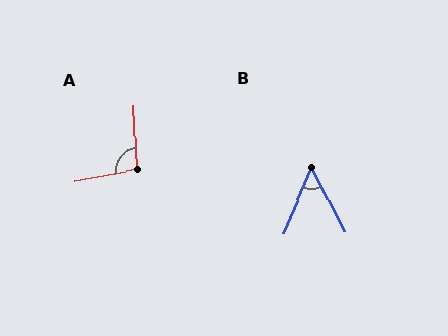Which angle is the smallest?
B, at approximately 50 degrees.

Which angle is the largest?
A, at approximately 98 degrees.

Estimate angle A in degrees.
Approximately 98 degrees.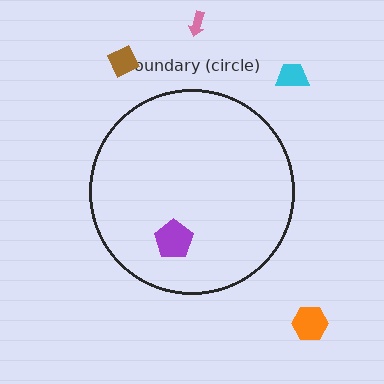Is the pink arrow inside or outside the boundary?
Outside.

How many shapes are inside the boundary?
1 inside, 4 outside.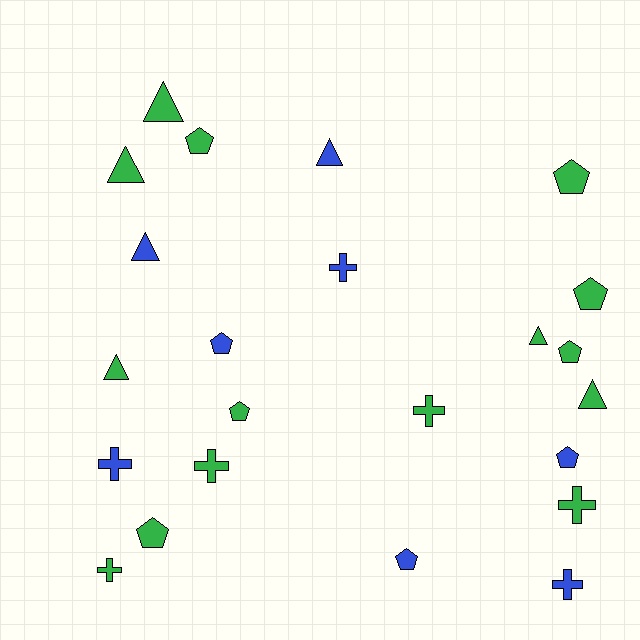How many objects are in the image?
There are 23 objects.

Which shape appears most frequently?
Pentagon, with 9 objects.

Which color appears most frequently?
Green, with 15 objects.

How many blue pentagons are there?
There are 3 blue pentagons.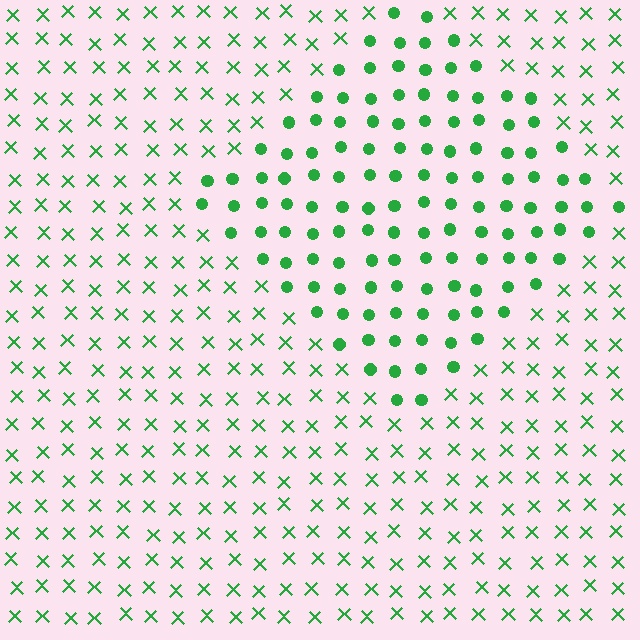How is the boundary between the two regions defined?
The boundary is defined by a change in element shape: circles inside vs. X marks outside. All elements share the same color and spacing.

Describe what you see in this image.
The image is filled with small green elements arranged in a uniform grid. A diamond-shaped region contains circles, while the surrounding area contains X marks. The boundary is defined purely by the change in element shape.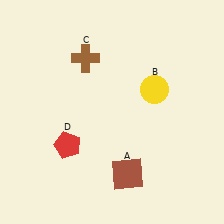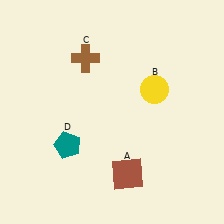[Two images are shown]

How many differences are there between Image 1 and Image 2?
There is 1 difference between the two images.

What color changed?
The pentagon (D) changed from red in Image 1 to teal in Image 2.